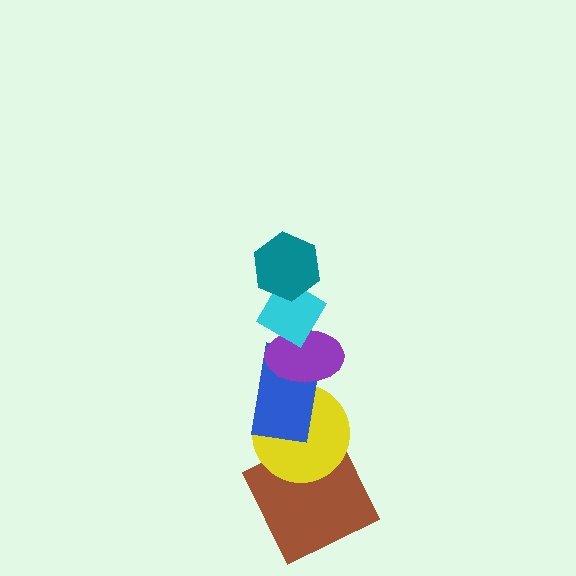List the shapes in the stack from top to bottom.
From top to bottom: the teal hexagon, the cyan diamond, the purple ellipse, the blue rectangle, the yellow circle, the brown square.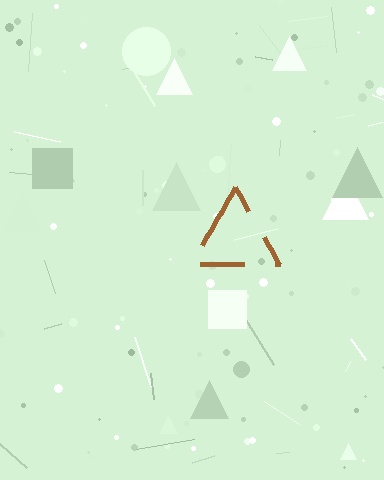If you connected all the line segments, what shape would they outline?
They would outline a triangle.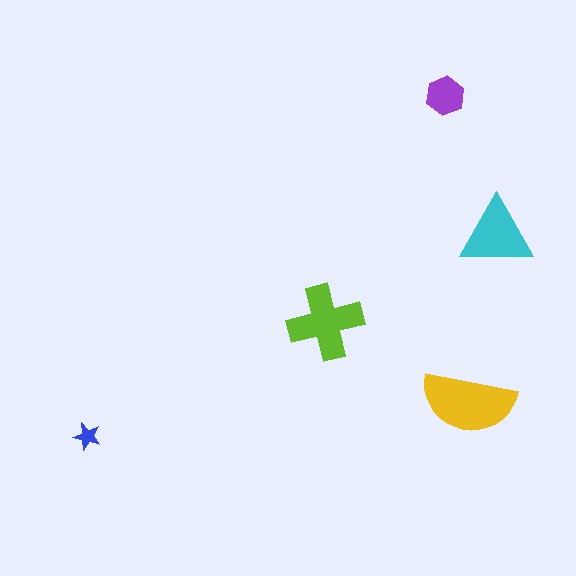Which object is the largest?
The yellow semicircle.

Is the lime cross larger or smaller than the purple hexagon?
Larger.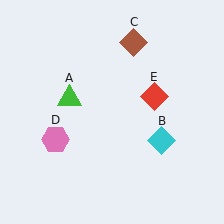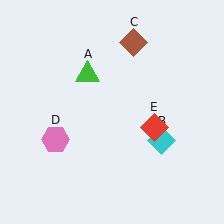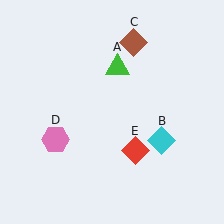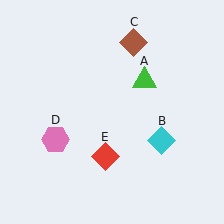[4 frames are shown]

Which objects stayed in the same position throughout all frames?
Cyan diamond (object B) and brown diamond (object C) and pink hexagon (object D) remained stationary.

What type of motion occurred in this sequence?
The green triangle (object A), red diamond (object E) rotated clockwise around the center of the scene.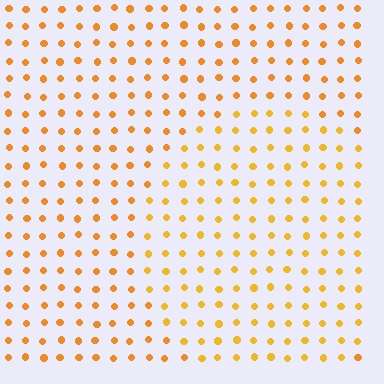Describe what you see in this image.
The image is filled with small orange elements in a uniform arrangement. A circle-shaped region is visible where the elements are tinted to a slightly different hue, forming a subtle color boundary.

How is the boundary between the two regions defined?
The boundary is defined purely by a slight shift in hue (about 14 degrees). Spacing, size, and orientation are identical on both sides.